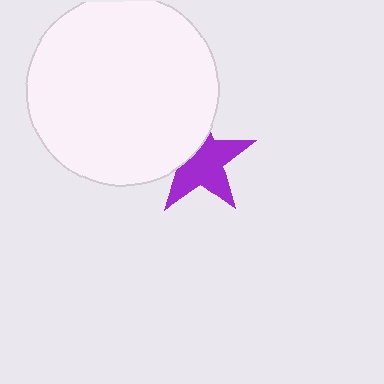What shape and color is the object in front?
The object in front is a white circle.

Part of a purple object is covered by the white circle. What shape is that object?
It is a star.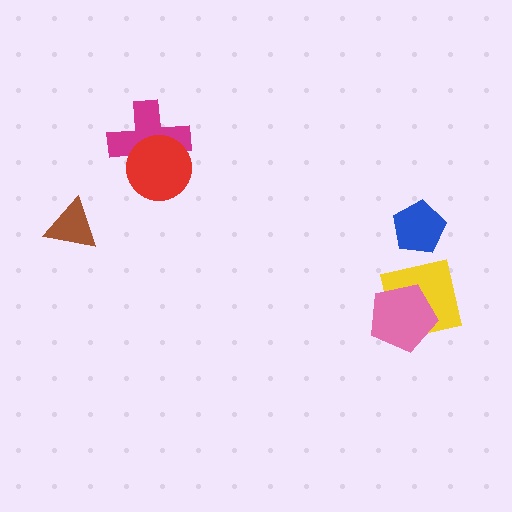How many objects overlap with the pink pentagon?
1 object overlaps with the pink pentagon.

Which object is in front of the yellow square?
The pink pentagon is in front of the yellow square.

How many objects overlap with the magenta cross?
1 object overlaps with the magenta cross.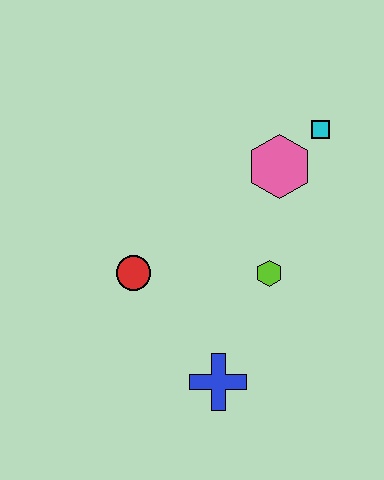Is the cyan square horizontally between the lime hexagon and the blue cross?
No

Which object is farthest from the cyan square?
The blue cross is farthest from the cyan square.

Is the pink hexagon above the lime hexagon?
Yes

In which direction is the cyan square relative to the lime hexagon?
The cyan square is above the lime hexagon.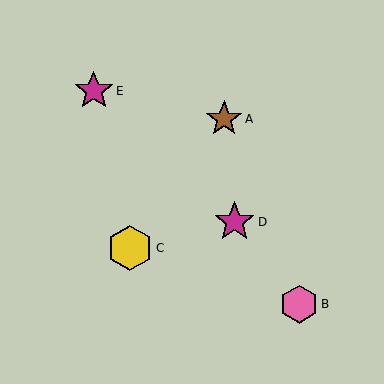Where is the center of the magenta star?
The center of the magenta star is at (94, 91).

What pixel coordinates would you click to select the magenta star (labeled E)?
Click at (94, 91) to select the magenta star E.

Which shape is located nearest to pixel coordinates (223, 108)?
The brown star (labeled A) at (224, 119) is nearest to that location.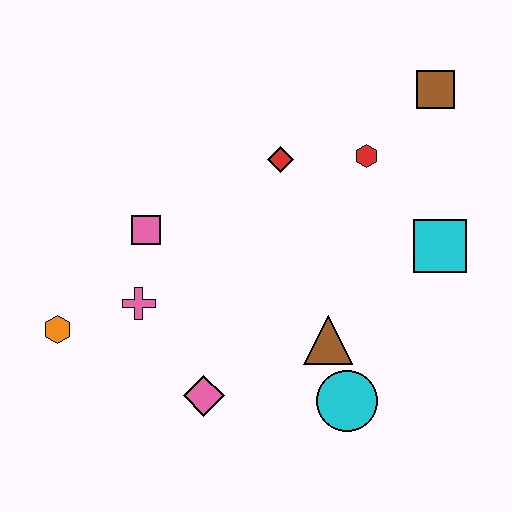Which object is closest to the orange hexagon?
The pink cross is closest to the orange hexagon.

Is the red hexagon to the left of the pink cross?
No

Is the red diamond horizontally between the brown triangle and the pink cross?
Yes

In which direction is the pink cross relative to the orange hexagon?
The pink cross is to the right of the orange hexagon.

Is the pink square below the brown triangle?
No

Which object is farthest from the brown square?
The orange hexagon is farthest from the brown square.